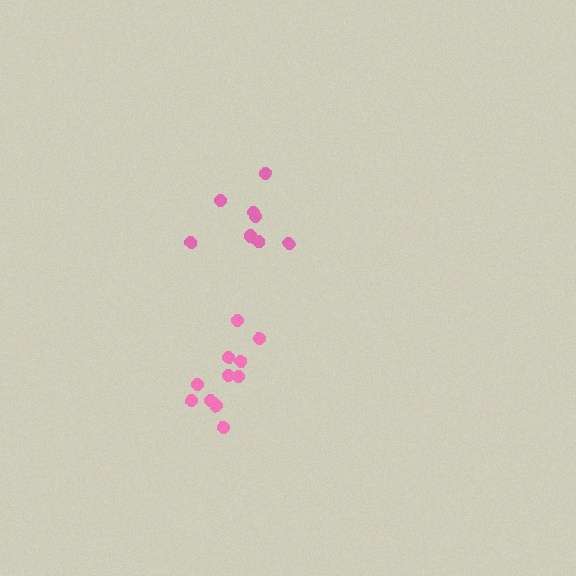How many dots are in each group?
Group 1: 11 dots, Group 2: 8 dots (19 total).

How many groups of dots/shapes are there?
There are 2 groups.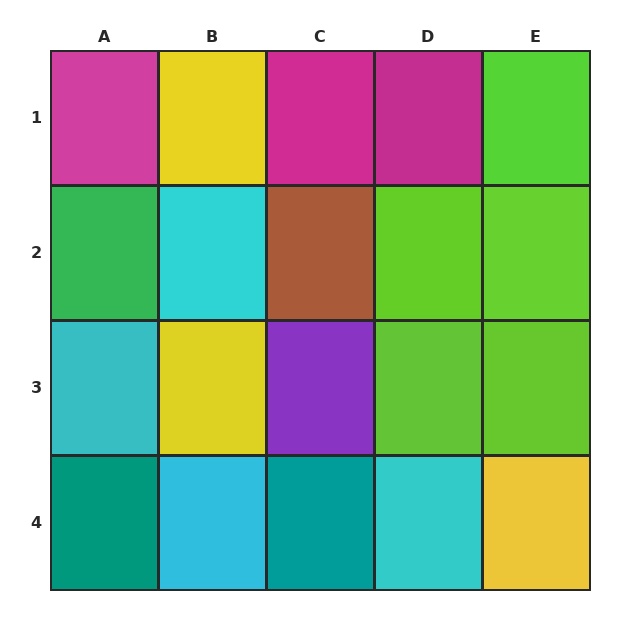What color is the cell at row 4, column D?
Cyan.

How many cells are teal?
2 cells are teal.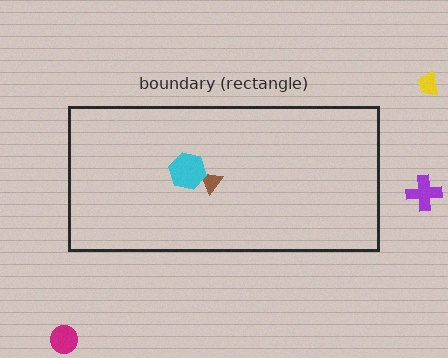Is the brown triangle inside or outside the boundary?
Inside.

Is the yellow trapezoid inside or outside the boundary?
Outside.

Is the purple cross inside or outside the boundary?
Outside.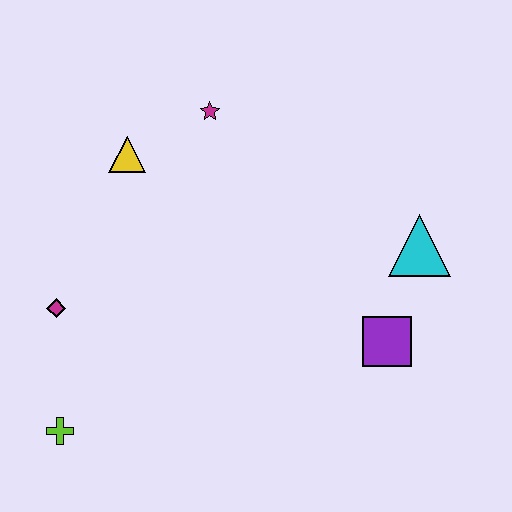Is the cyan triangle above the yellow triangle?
No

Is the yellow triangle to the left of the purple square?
Yes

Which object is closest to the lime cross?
The magenta diamond is closest to the lime cross.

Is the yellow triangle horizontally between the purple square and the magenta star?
No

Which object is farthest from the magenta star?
The lime cross is farthest from the magenta star.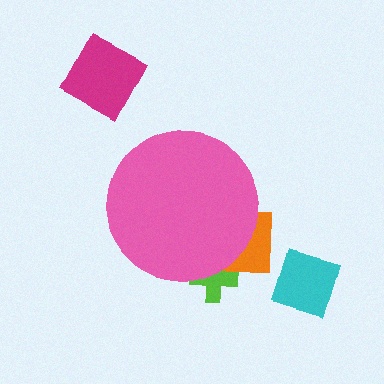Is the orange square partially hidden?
Yes, the orange square is partially hidden behind the pink circle.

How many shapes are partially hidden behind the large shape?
2 shapes are partially hidden.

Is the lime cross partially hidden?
Yes, the lime cross is partially hidden behind the pink circle.